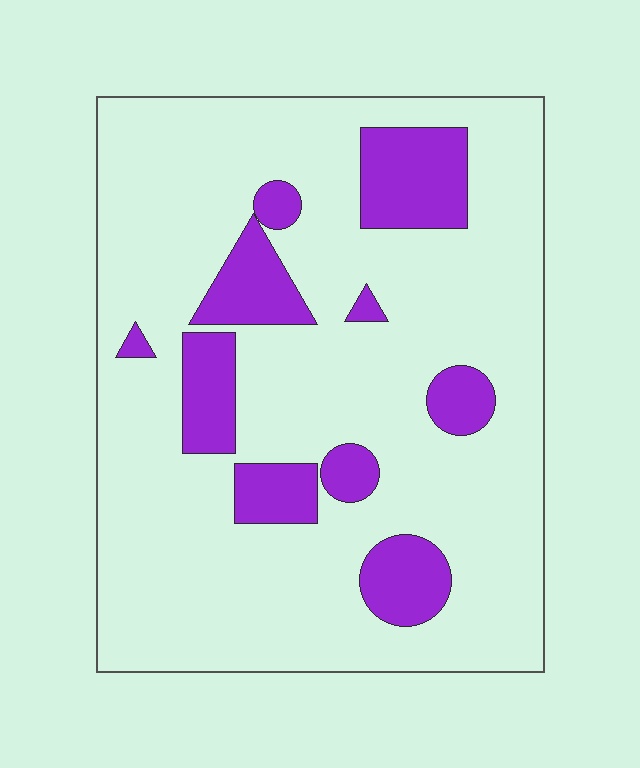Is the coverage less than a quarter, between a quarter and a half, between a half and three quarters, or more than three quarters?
Less than a quarter.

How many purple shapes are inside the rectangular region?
10.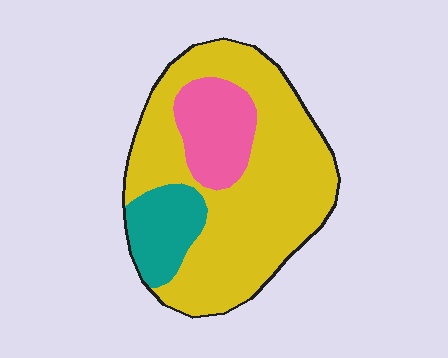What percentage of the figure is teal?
Teal takes up about one eighth (1/8) of the figure.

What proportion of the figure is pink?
Pink covers around 15% of the figure.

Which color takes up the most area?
Yellow, at roughly 70%.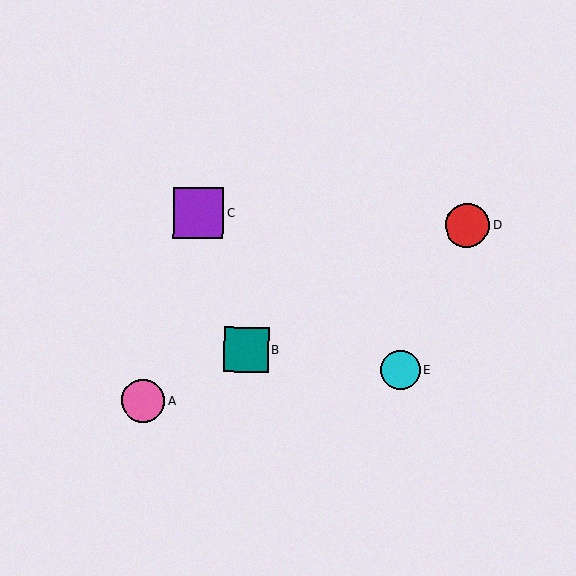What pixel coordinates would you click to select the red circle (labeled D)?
Click at (467, 225) to select the red circle D.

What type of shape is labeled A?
Shape A is a pink circle.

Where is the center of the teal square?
The center of the teal square is at (246, 349).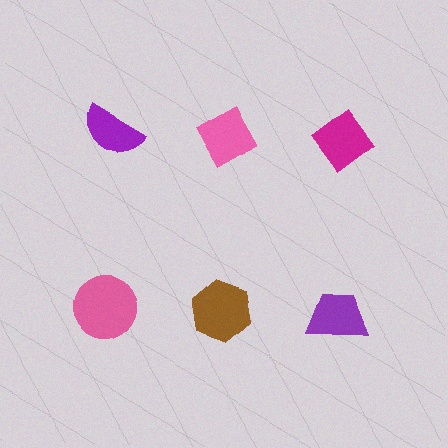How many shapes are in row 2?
3 shapes.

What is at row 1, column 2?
A pink diamond.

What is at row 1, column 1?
A purple semicircle.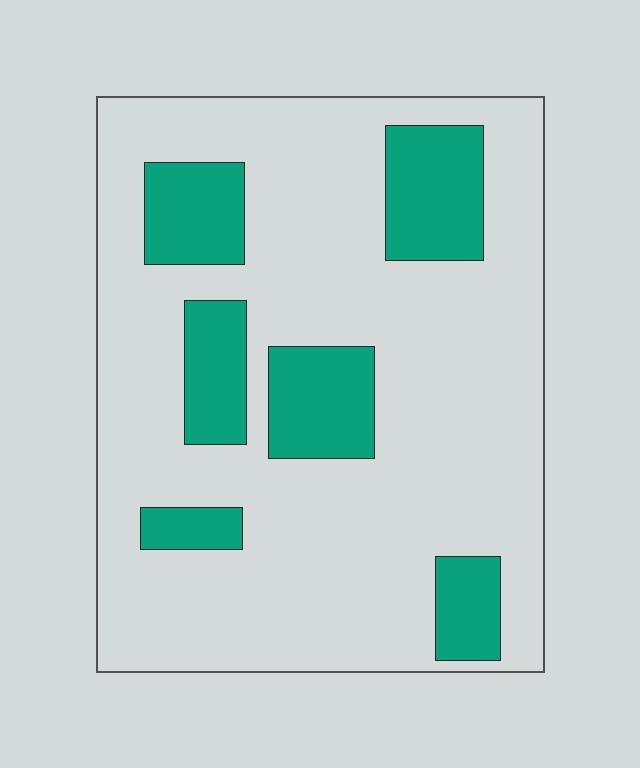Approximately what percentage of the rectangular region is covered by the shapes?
Approximately 20%.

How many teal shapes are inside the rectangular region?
6.